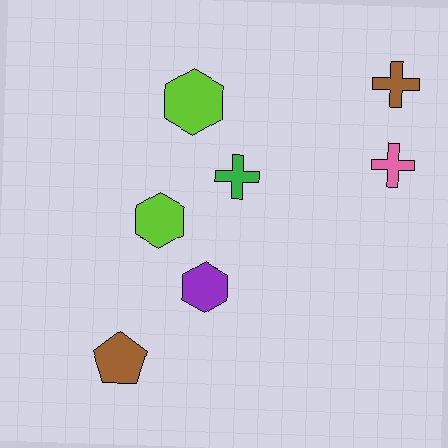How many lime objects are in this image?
There are 2 lime objects.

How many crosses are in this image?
There are 3 crosses.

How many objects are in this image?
There are 7 objects.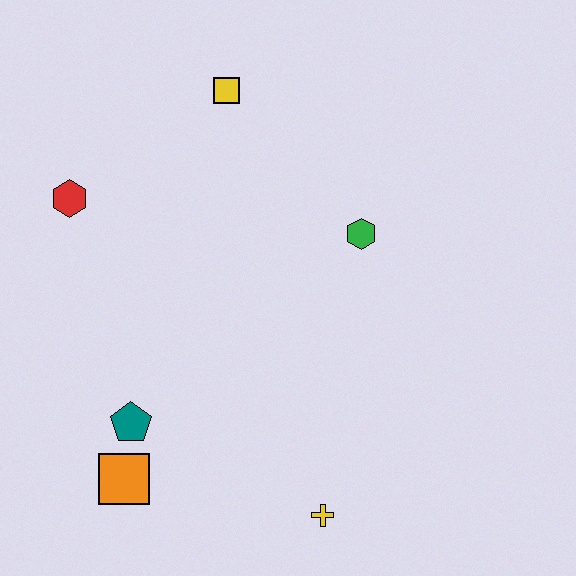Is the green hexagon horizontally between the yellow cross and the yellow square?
No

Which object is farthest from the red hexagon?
The yellow cross is farthest from the red hexagon.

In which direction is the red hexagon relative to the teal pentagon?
The red hexagon is above the teal pentagon.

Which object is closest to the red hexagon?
The yellow square is closest to the red hexagon.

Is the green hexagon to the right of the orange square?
Yes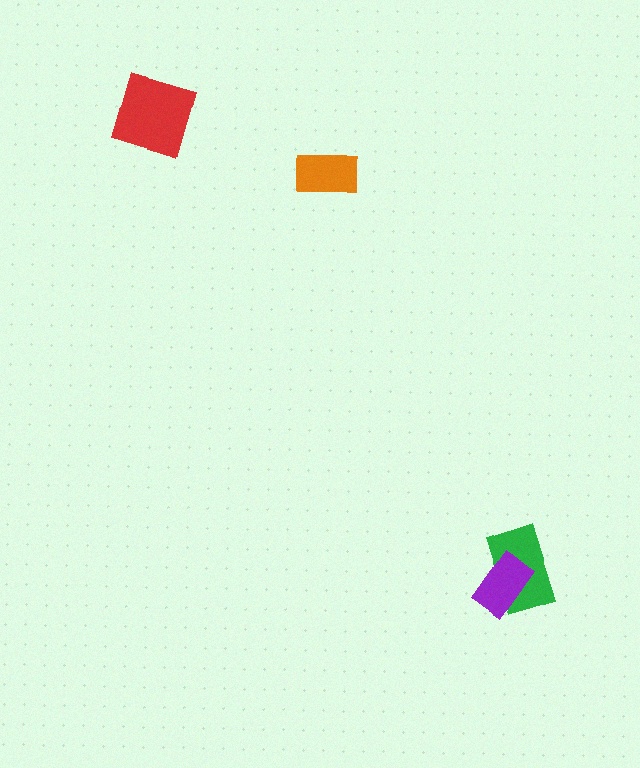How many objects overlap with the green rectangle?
1 object overlaps with the green rectangle.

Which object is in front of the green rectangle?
The purple rectangle is in front of the green rectangle.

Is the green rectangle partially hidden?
Yes, it is partially covered by another shape.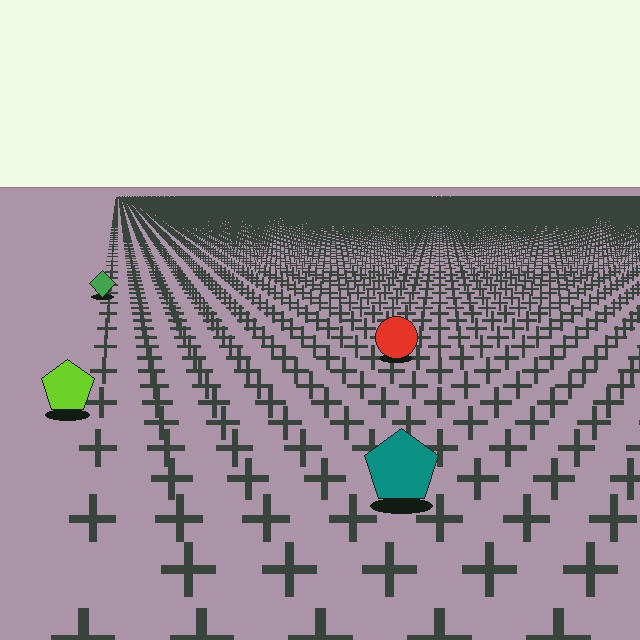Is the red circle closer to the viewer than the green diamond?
Yes. The red circle is closer — you can tell from the texture gradient: the ground texture is coarser near it.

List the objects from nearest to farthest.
From nearest to farthest: the teal pentagon, the lime pentagon, the red circle, the green diamond.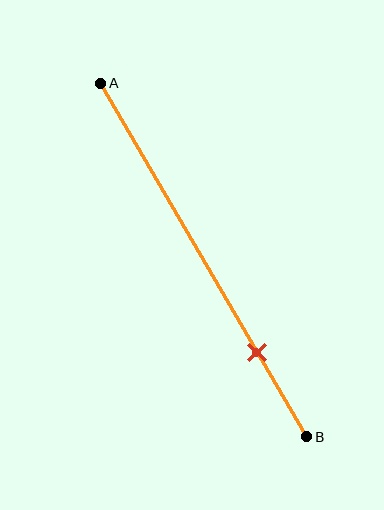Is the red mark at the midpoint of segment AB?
No, the mark is at about 75% from A, not at the 50% midpoint.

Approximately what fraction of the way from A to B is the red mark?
The red mark is approximately 75% of the way from A to B.